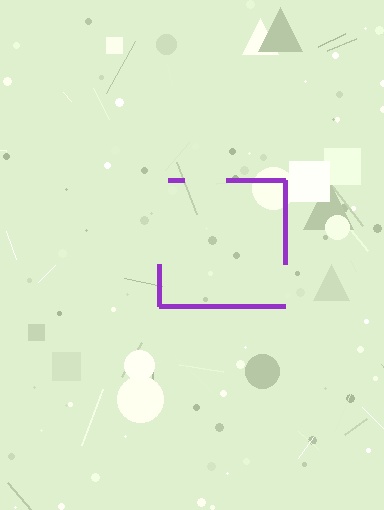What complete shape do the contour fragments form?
The contour fragments form a square.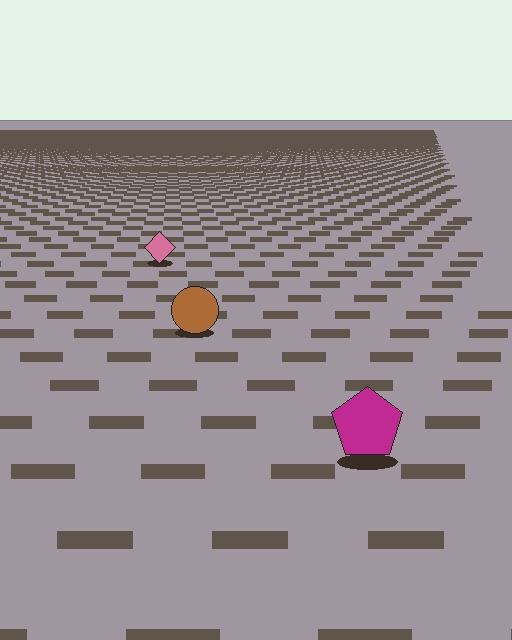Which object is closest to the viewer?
The magenta pentagon is closest. The texture marks near it are larger and more spread out.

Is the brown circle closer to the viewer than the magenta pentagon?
No. The magenta pentagon is closer — you can tell from the texture gradient: the ground texture is coarser near it.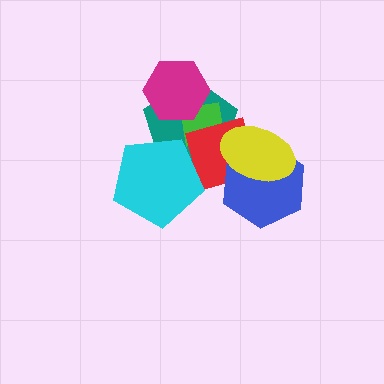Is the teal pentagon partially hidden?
Yes, it is partially covered by another shape.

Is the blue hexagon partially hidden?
Yes, it is partially covered by another shape.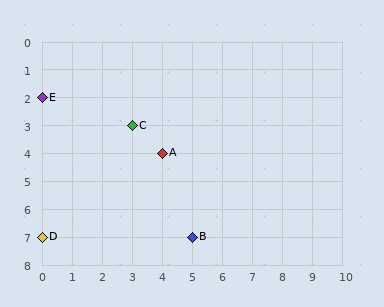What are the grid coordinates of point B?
Point B is at grid coordinates (5, 7).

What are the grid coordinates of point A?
Point A is at grid coordinates (4, 4).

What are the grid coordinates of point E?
Point E is at grid coordinates (0, 2).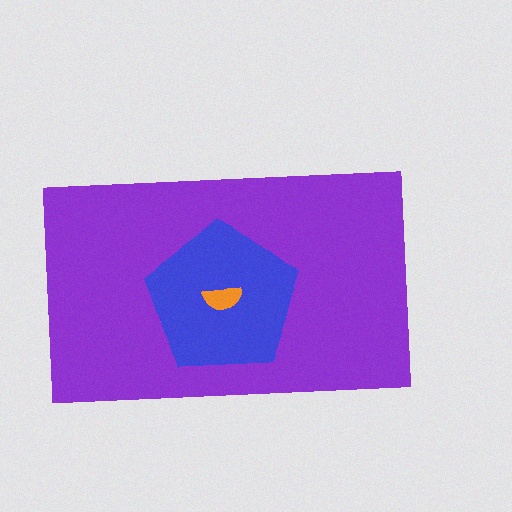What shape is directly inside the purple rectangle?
The blue pentagon.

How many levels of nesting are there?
3.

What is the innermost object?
The orange semicircle.